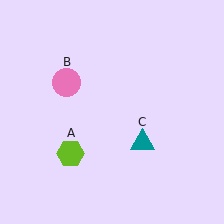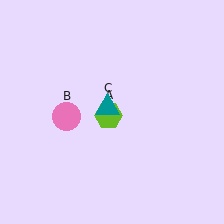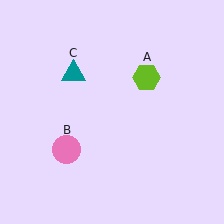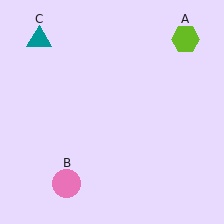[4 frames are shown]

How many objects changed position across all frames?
3 objects changed position: lime hexagon (object A), pink circle (object B), teal triangle (object C).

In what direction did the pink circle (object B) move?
The pink circle (object B) moved down.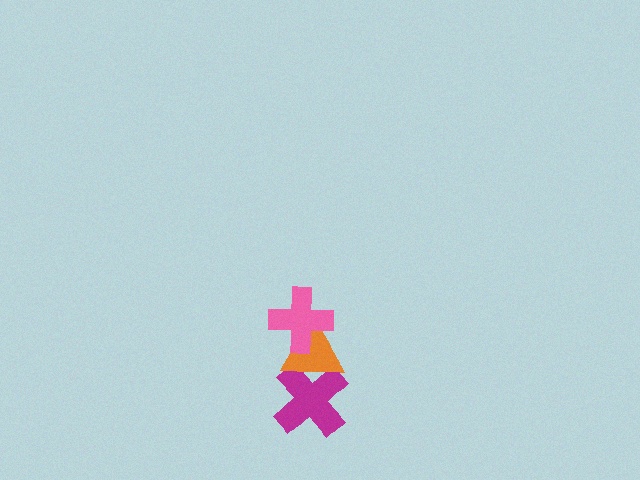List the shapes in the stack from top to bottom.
From top to bottom: the pink cross, the orange triangle, the magenta cross.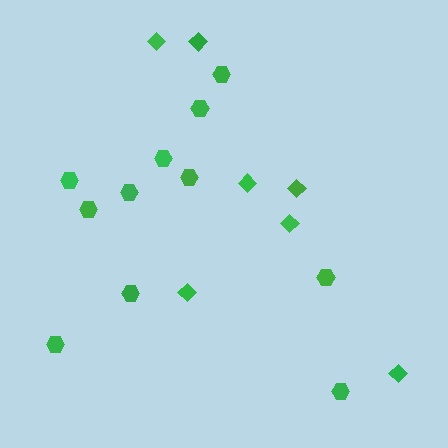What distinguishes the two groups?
There are 2 groups: one group of hexagons (11) and one group of diamonds (7).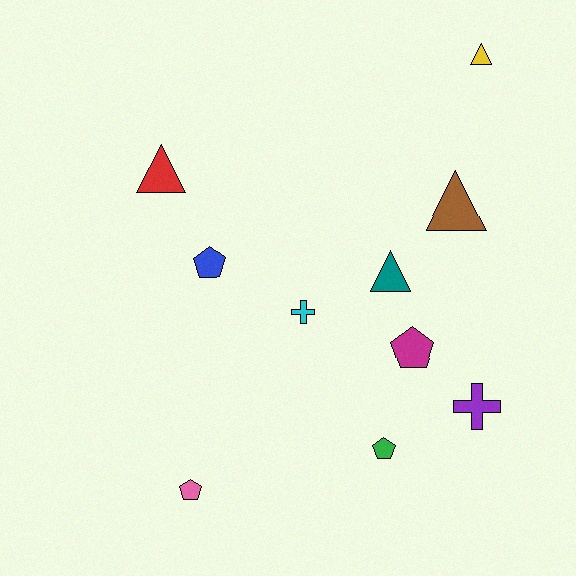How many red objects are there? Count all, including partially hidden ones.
There is 1 red object.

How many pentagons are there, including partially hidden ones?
There are 4 pentagons.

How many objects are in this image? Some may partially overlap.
There are 10 objects.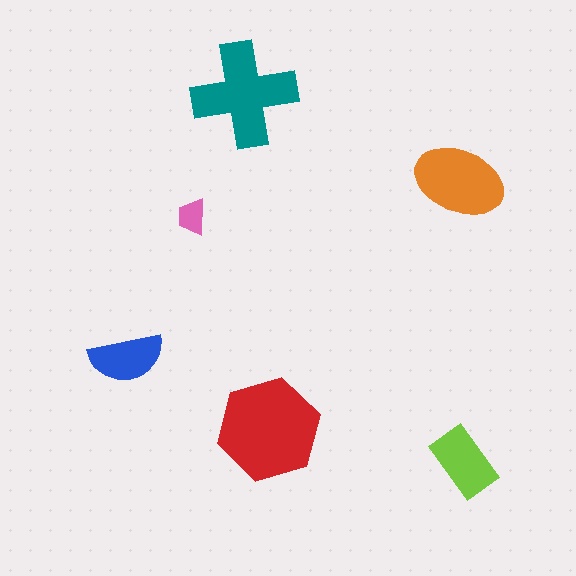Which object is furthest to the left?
The blue semicircle is leftmost.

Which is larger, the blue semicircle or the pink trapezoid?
The blue semicircle.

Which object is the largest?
The red hexagon.